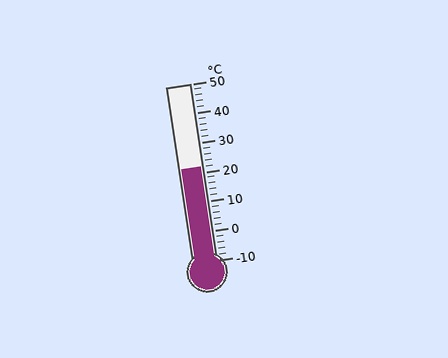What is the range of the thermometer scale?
The thermometer scale ranges from -10°C to 50°C.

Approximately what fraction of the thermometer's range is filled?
The thermometer is filled to approximately 55% of its range.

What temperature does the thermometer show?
The thermometer shows approximately 22°C.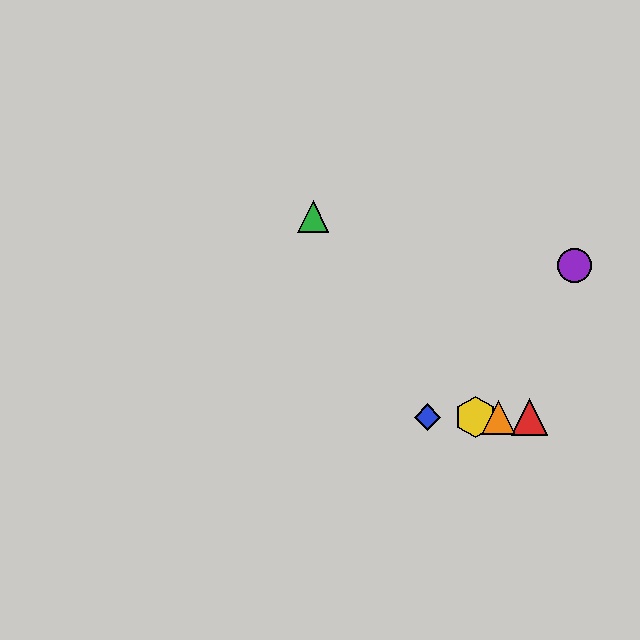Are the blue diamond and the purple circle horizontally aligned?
No, the blue diamond is at y≈417 and the purple circle is at y≈266.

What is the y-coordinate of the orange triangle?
The orange triangle is at y≈417.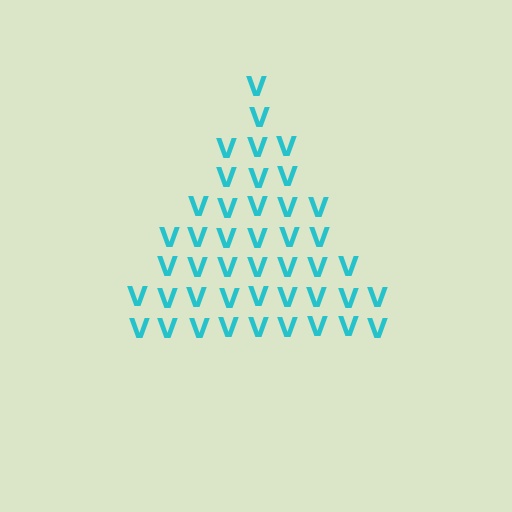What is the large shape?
The large shape is a triangle.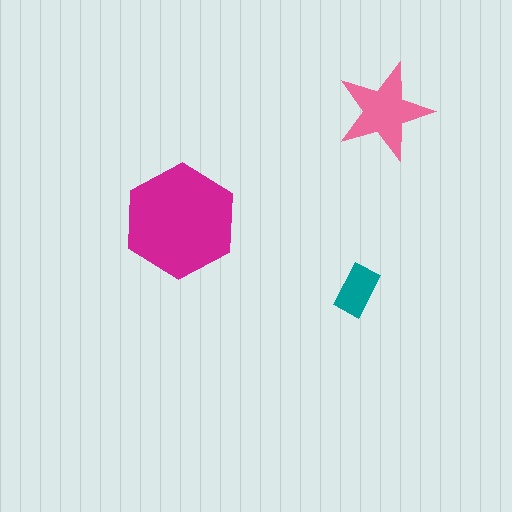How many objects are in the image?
There are 3 objects in the image.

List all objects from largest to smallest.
The magenta hexagon, the pink star, the teal rectangle.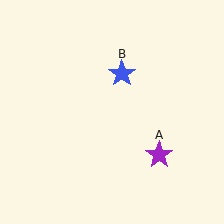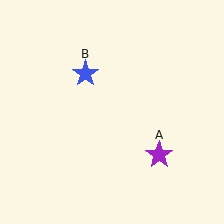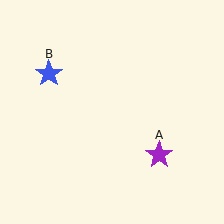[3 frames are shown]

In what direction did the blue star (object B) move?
The blue star (object B) moved left.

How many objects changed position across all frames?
1 object changed position: blue star (object B).